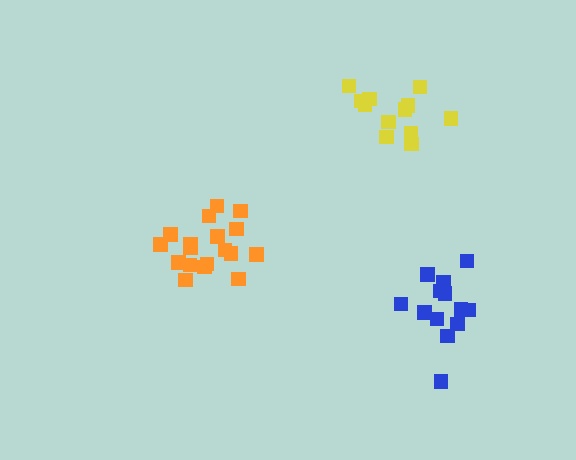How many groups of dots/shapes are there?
There are 3 groups.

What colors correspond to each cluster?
The clusters are colored: yellow, orange, blue.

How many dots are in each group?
Group 1: 12 dots, Group 2: 18 dots, Group 3: 13 dots (43 total).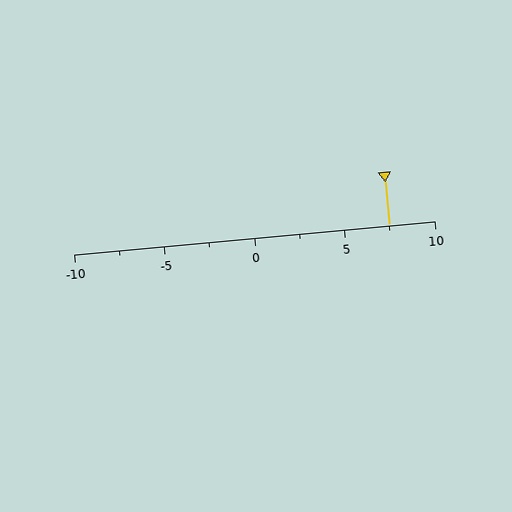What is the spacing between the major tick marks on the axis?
The major ticks are spaced 5 apart.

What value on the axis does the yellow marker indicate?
The marker indicates approximately 7.5.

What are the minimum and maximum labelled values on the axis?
The axis runs from -10 to 10.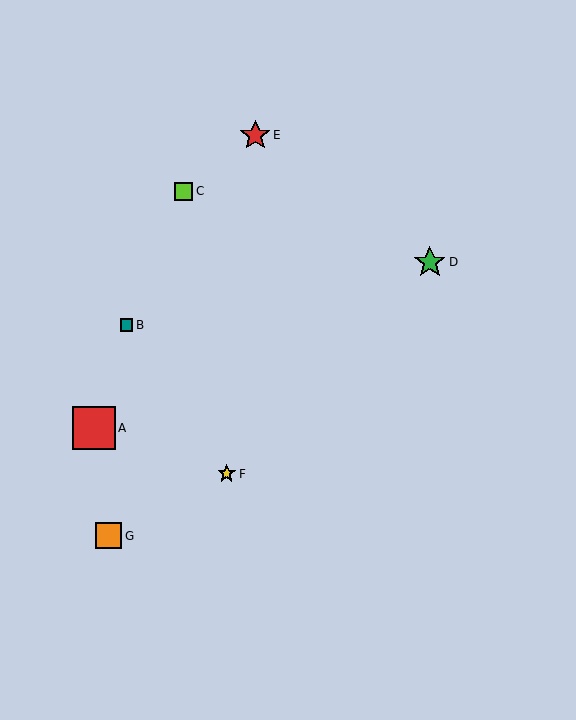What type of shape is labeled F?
Shape F is a yellow star.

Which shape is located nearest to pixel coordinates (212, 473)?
The yellow star (labeled F) at (227, 474) is nearest to that location.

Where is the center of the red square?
The center of the red square is at (94, 428).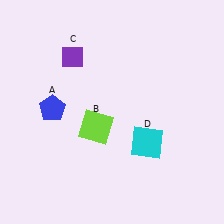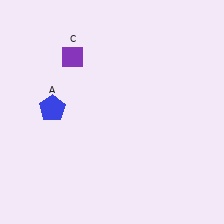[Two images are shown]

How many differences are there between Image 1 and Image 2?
There are 2 differences between the two images.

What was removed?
The lime square (B), the cyan square (D) were removed in Image 2.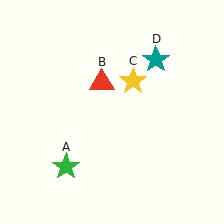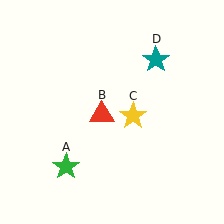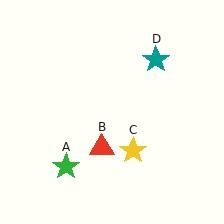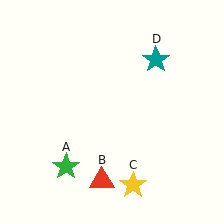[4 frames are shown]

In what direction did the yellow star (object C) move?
The yellow star (object C) moved down.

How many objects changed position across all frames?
2 objects changed position: red triangle (object B), yellow star (object C).